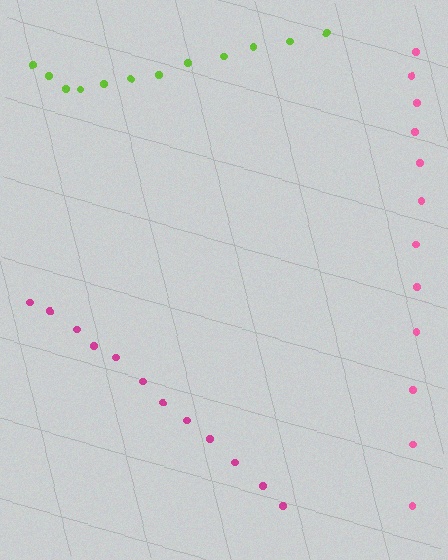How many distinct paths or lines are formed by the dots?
There are 3 distinct paths.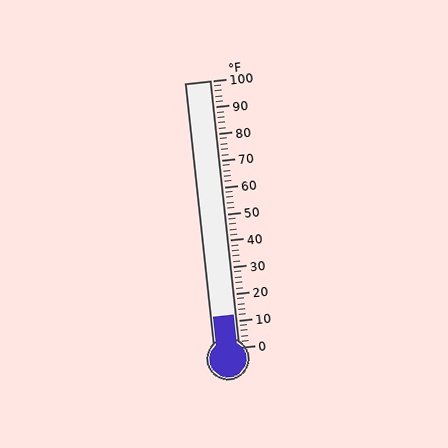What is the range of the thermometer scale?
The thermometer scale ranges from 0°F to 100°F.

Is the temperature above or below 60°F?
The temperature is below 60°F.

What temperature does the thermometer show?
The thermometer shows approximately 12°F.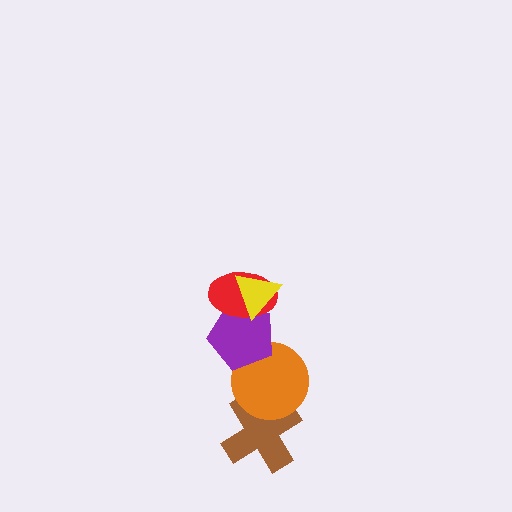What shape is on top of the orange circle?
The purple pentagon is on top of the orange circle.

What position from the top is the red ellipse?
The red ellipse is 2nd from the top.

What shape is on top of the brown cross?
The orange circle is on top of the brown cross.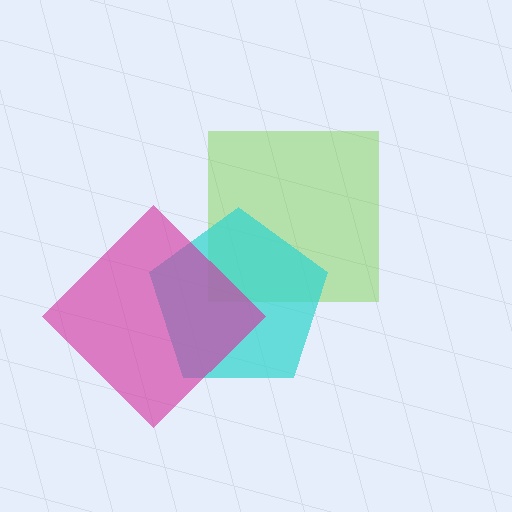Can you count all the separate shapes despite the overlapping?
Yes, there are 3 separate shapes.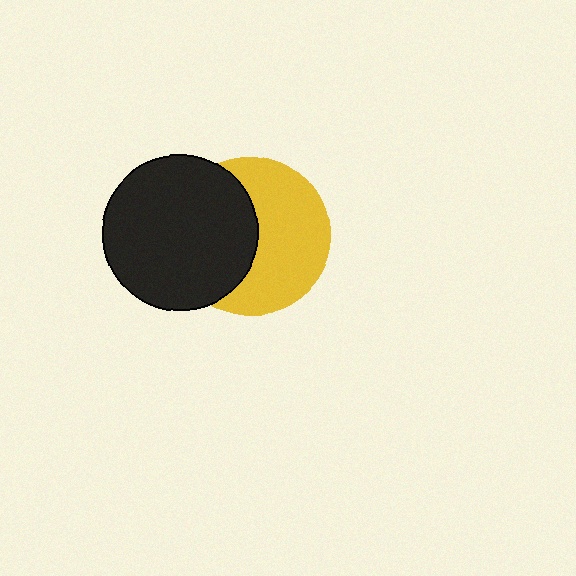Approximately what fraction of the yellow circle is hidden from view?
Roughly 44% of the yellow circle is hidden behind the black circle.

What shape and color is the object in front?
The object in front is a black circle.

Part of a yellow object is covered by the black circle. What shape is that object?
It is a circle.